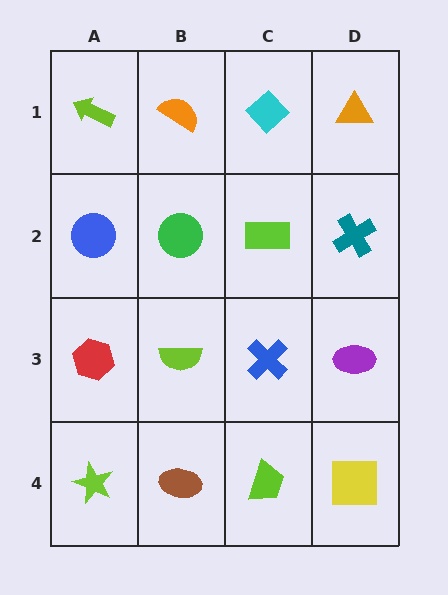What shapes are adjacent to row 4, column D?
A purple ellipse (row 3, column D), a lime trapezoid (row 4, column C).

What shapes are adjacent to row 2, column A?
A lime arrow (row 1, column A), a red hexagon (row 3, column A), a green circle (row 2, column B).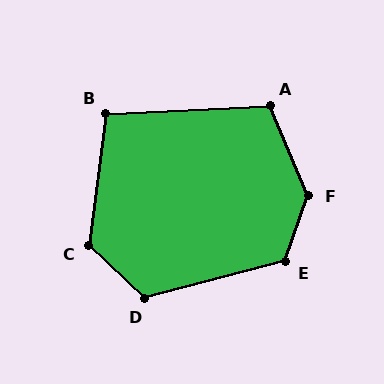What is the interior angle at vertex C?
Approximately 126 degrees (obtuse).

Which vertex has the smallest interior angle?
B, at approximately 100 degrees.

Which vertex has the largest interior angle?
F, at approximately 138 degrees.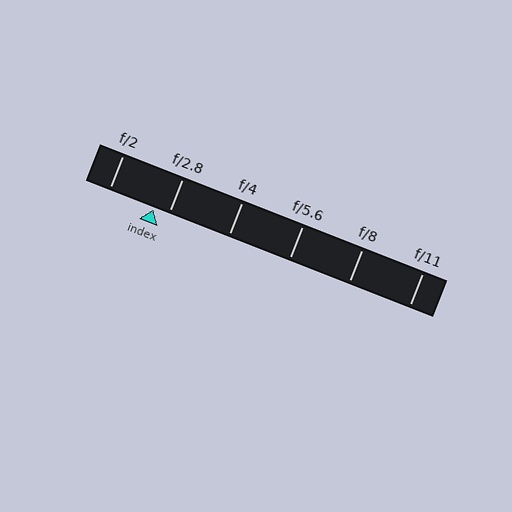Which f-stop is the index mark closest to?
The index mark is closest to f/2.8.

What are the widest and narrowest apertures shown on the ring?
The widest aperture shown is f/2 and the narrowest is f/11.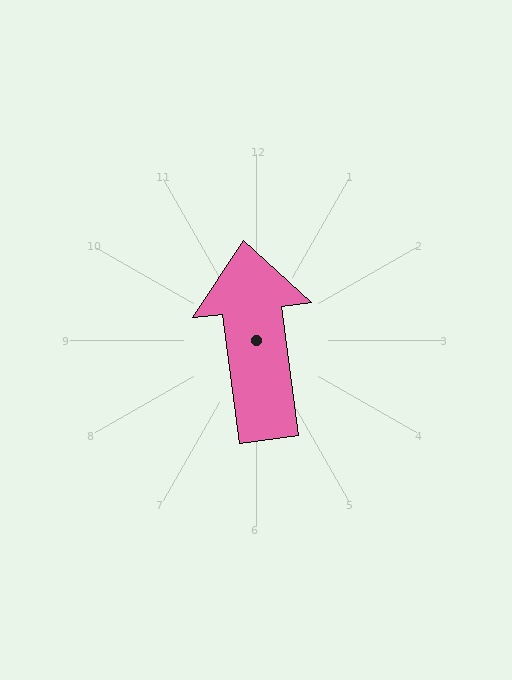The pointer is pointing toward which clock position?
Roughly 12 o'clock.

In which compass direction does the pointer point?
North.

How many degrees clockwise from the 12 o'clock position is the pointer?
Approximately 353 degrees.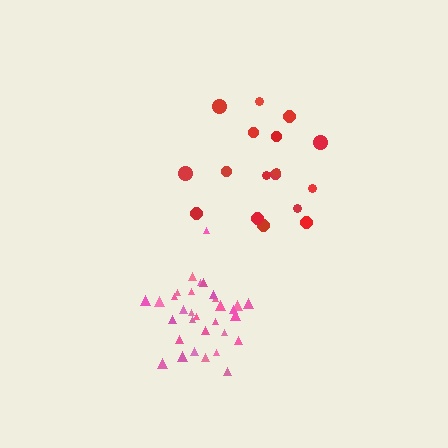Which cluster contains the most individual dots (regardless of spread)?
Pink (32).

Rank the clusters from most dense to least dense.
pink, red.